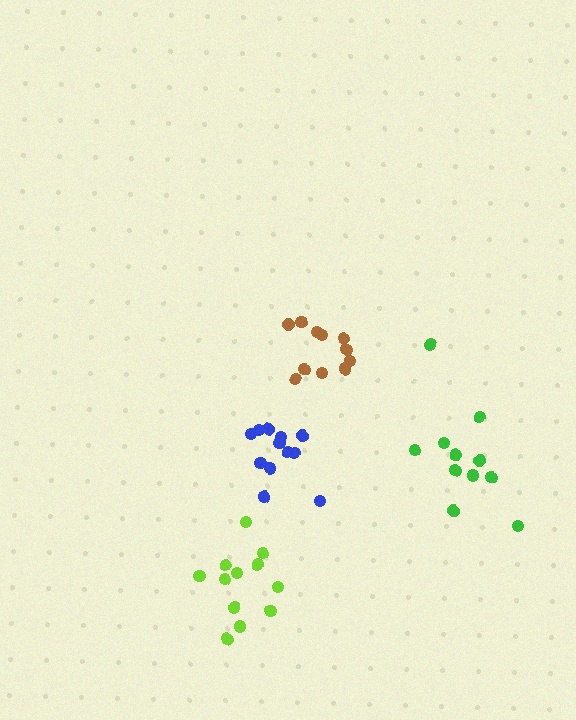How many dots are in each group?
Group 1: 13 dots, Group 2: 11 dots, Group 3: 12 dots, Group 4: 11 dots (47 total).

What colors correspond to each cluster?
The clusters are colored: lime, green, blue, brown.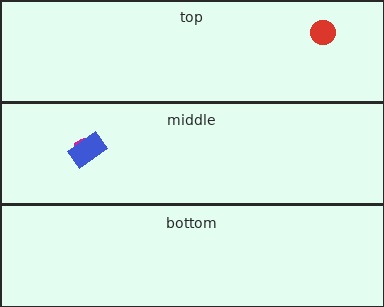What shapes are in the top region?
The red circle.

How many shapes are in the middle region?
2.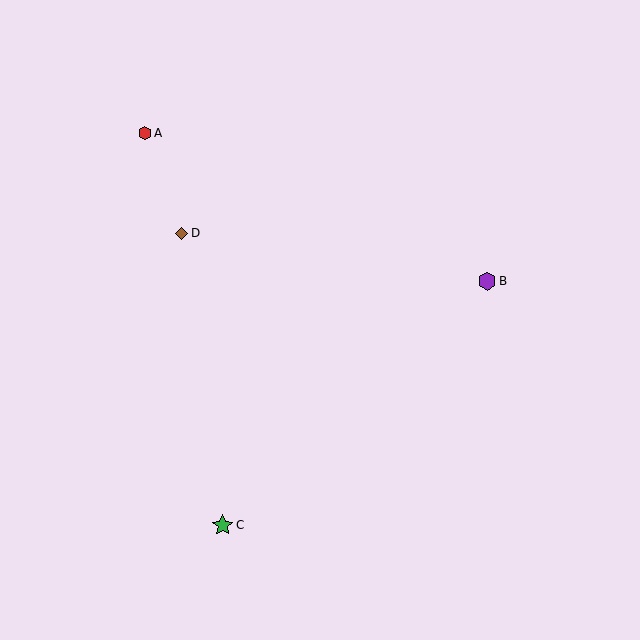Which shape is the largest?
The green star (labeled C) is the largest.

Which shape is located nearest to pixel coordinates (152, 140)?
The red hexagon (labeled A) at (145, 133) is nearest to that location.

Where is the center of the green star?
The center of the green star is at (223, 525).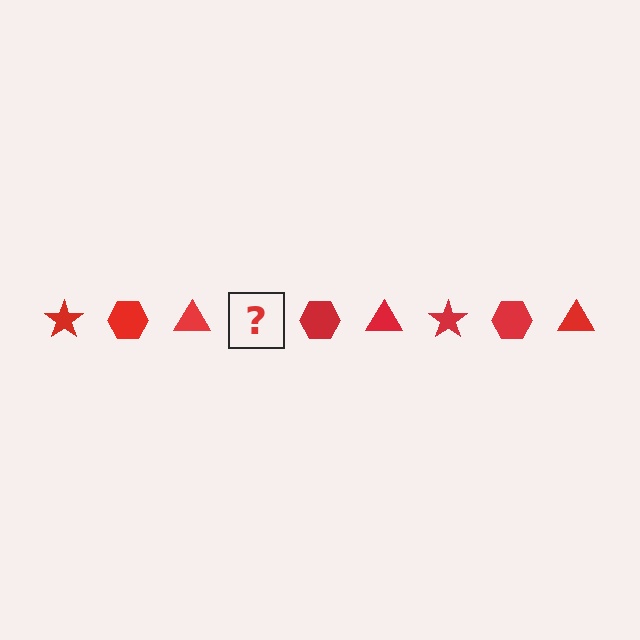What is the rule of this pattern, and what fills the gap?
The rule is that the pattern cycles through star, hexagon, triangle shapes in red. The gap should be filled with a red star.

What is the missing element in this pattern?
The missing element is a red star.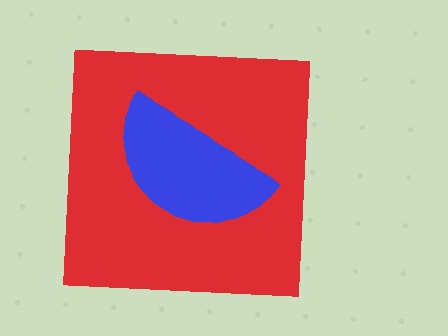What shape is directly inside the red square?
The blue semicircle.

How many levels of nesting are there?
2.